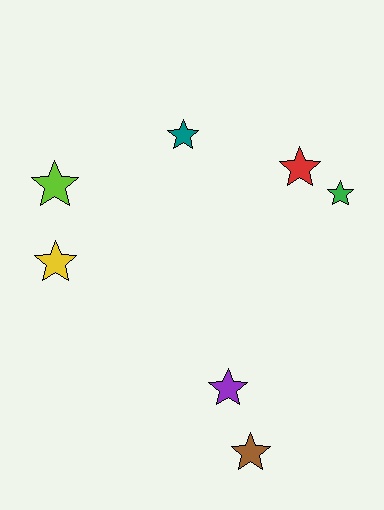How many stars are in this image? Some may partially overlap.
There are 7 stars.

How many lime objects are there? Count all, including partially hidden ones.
There is 1 lime object.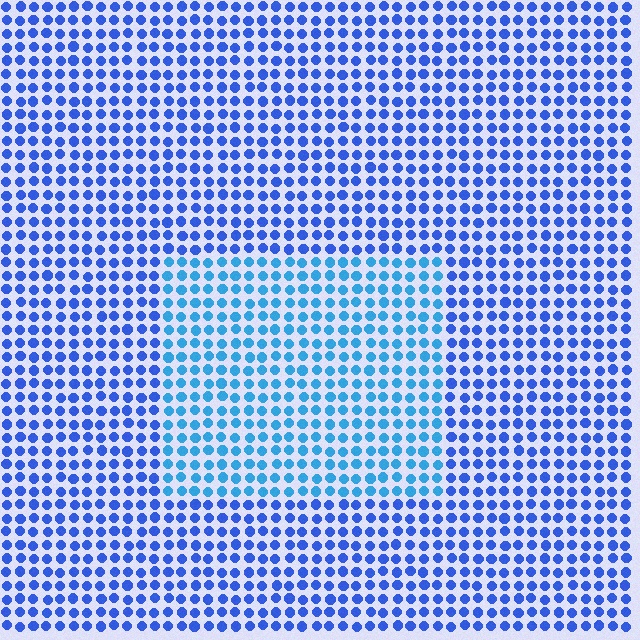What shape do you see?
I see a rectangle.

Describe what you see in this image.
The image is filled with small blue elements in a uniform arrangement. A rectangle-shaped region is visible where the elements are tinted to a slightly different hue, forming a subtle color boundary.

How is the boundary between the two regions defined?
The boundary is defined purely by a slight shift in hue (about 26 degrees). Spacing, size, and orientation are identical on both sides.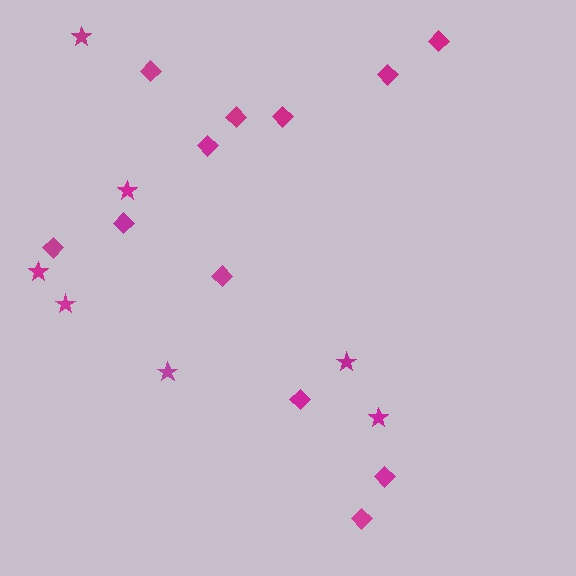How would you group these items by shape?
There are 2 groups: one group of diamonds (12) and one group of stars (7).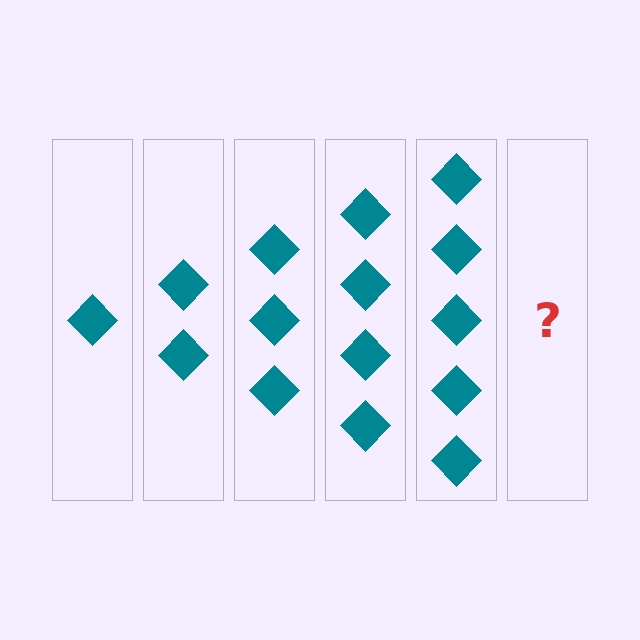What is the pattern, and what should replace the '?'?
The pattern is that each step adds one more diamond. The '?' should be 6 diamonds.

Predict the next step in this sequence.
The next step is 6 diamonds.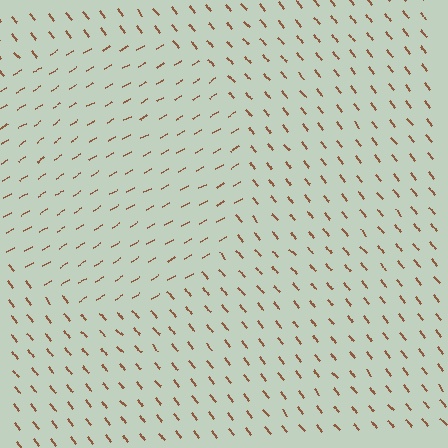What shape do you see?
I see a circle.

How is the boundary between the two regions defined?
The boundary is defined purely by a change in line orientation (approximately 81 degrees difference). All lines are the same color and thickness.